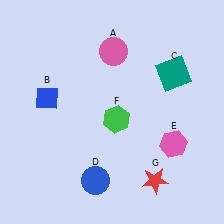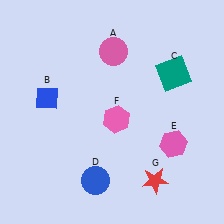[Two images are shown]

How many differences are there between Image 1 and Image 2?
There is 1 difference between the two images.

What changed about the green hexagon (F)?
In Image 1, F is green. In Image 2, it changed to pink.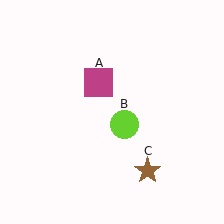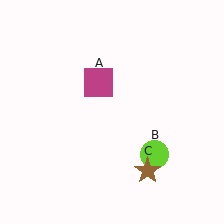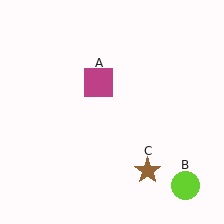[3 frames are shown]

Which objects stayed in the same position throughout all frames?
Magenta square (object A) and brown star (object C) remained stationary.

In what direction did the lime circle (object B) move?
The lime circle (object B) moved down and to the right.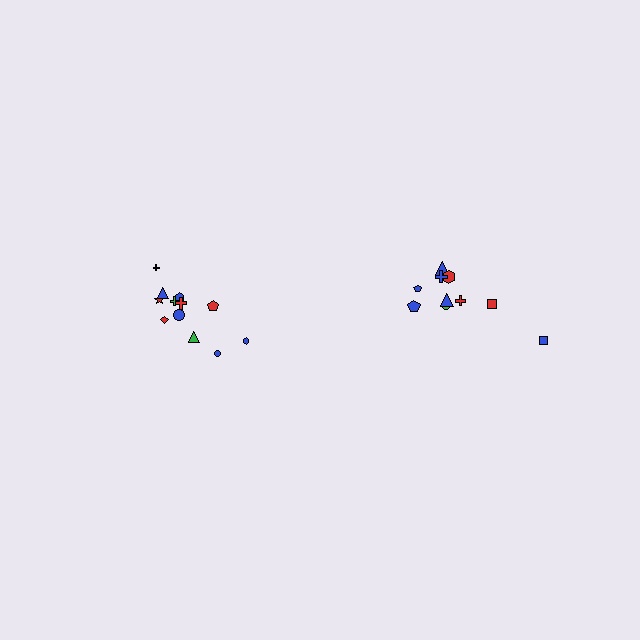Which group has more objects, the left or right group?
The left group.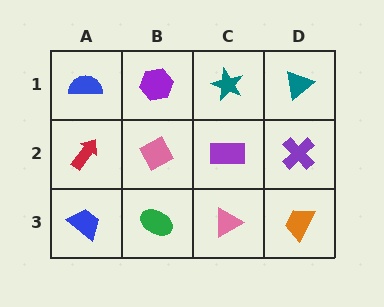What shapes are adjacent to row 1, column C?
A purple rectangle (row 2, column C), a purple hexagon (row 1, column B), a teal triangle (row 1, column D).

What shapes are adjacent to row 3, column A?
A red arrow (row 2, column A), a green ellipse (row 3, column B).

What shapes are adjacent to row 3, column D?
A purple cross (row 2, column D), a pink triangle (row 3, column C).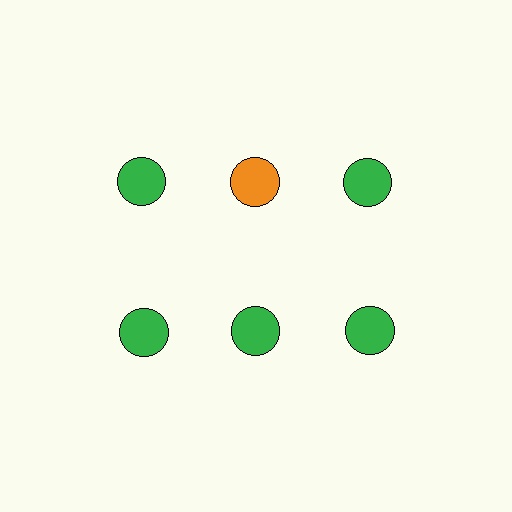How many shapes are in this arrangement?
There are 6 shapes arranged in a grid pattern.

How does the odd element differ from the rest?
It has a different color: orange instead of green.